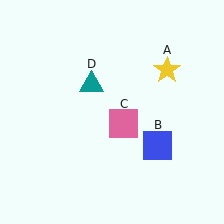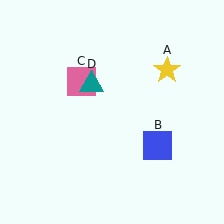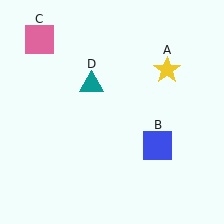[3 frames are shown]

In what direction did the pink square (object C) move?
The pink square (object C) moved up and to the left.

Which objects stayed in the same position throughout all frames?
Yellow star (object A) and blue square (object B) and teal triangle (object D) remained stationary.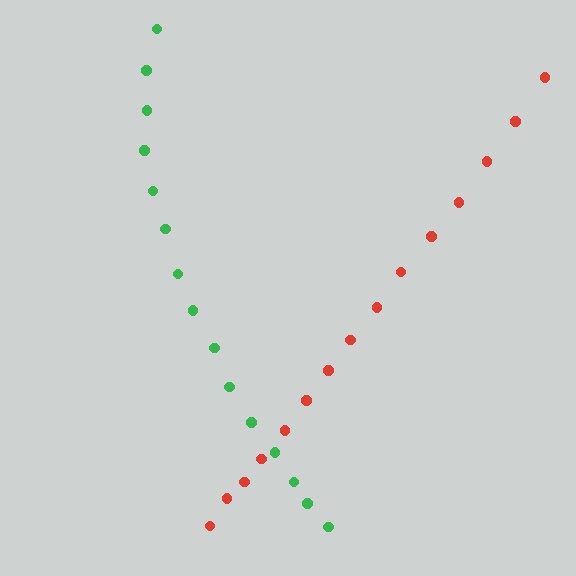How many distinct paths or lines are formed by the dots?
There are 2 distinct paths.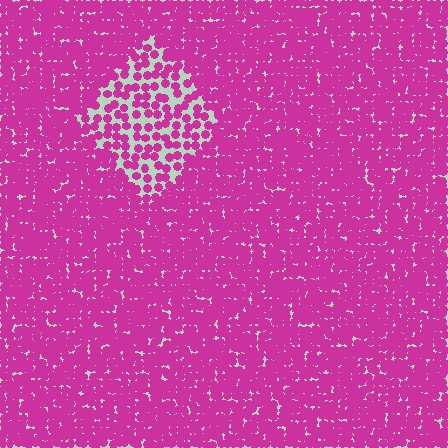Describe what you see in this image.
The image contains small magenta elements arranged at two different densities. A diamond-shaped region is visible where the elements are less densely packed than the surrounding area.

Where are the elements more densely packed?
The elements are more densely packed outside the diamond boundary.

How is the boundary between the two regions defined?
The boundary is defined by a change in element density (approximately 2.2x ratio). All elements are the same color, size, and shape.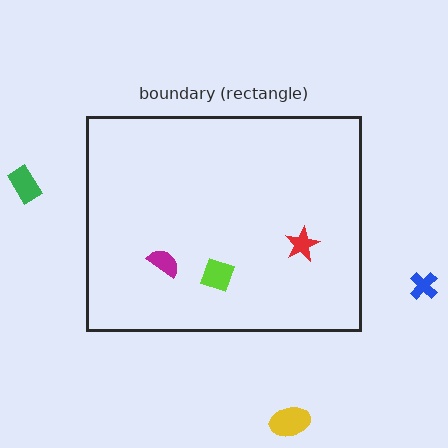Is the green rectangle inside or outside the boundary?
Outside.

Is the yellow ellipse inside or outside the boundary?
Outside.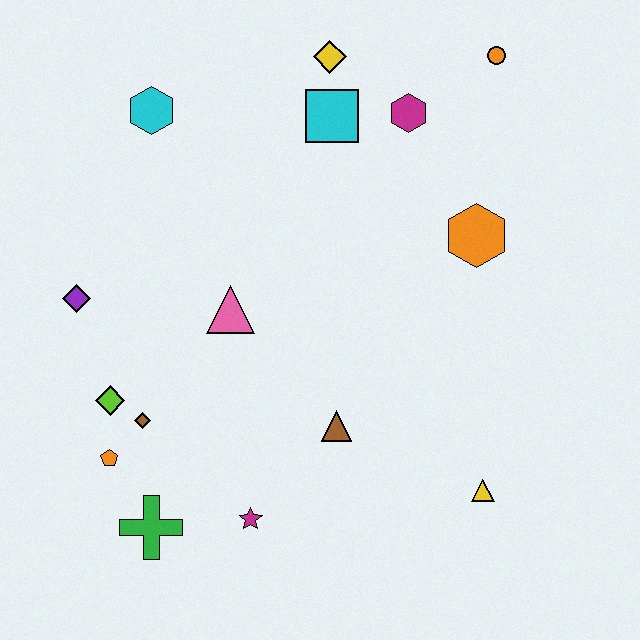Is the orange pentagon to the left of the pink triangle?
Yes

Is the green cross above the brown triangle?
No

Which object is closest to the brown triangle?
The magenta star is closest to the brown triangle.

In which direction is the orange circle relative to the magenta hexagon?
The orange circle is to the right of the magenta hexagon.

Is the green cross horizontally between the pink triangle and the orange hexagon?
No